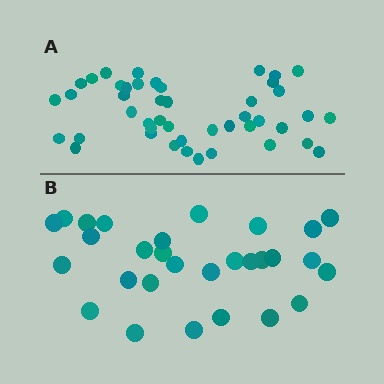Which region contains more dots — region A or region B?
Region A (the top region) has more dots.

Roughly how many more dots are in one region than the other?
Region A has approximately 15 more dots than region B.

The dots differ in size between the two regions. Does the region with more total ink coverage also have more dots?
No. Region B has more total ink coverage because its dots are larger, but region A actually contains more individual dots. Total area can be misleading — the number of items is what matters here.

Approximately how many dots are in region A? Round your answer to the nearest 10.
About 40 dots. (The exact count is 45, which rounds to 40.)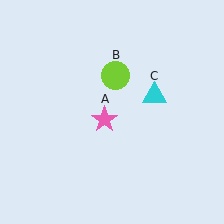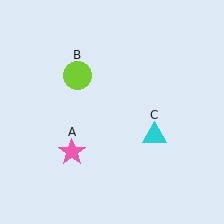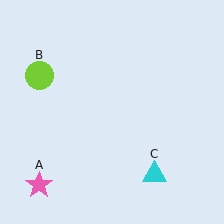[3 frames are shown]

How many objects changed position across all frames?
3 objects changed position: pink star (object A), lime circle (object B), cyan triangle (object C).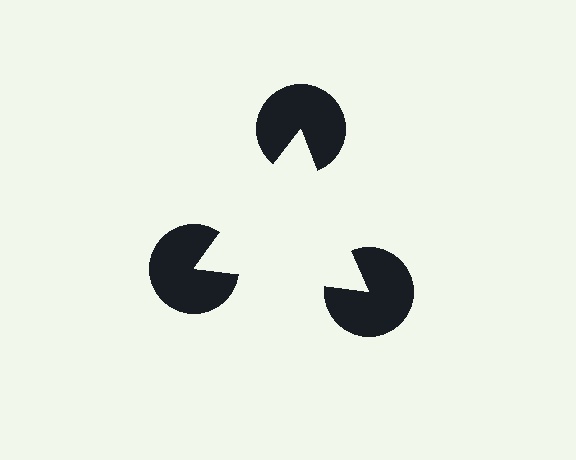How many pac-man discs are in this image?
There are 3 — one at each vertex of the illusory triangle.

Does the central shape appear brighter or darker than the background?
It typically appears slightly brighter than the background, even though no actual brightness change is drawn.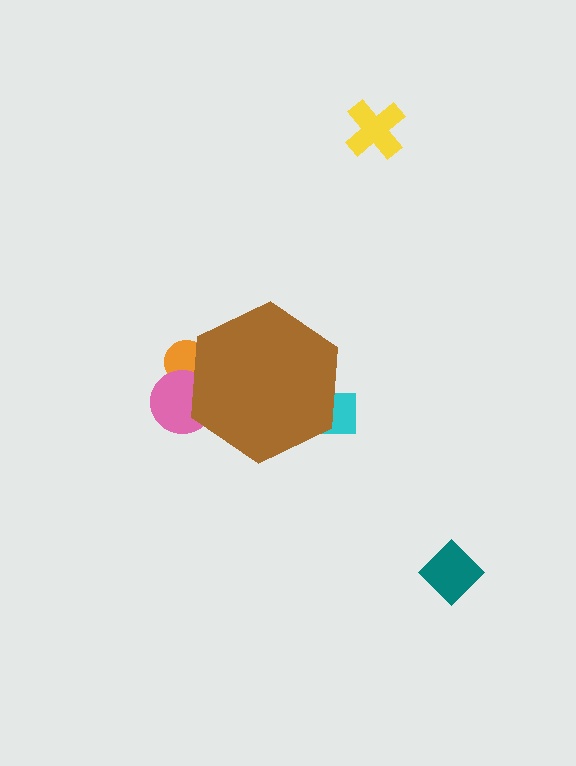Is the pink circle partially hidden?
Yes, the pink circle is partially hidden behind the brown hexagon.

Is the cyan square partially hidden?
Yes, the cyan square is partially hidden behind the brown hexagon.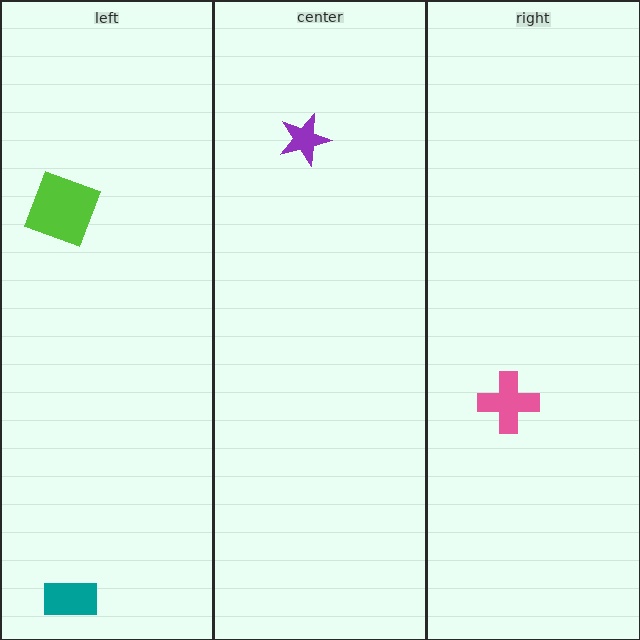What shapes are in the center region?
The purple star.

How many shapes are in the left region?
2.